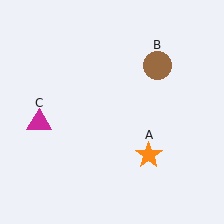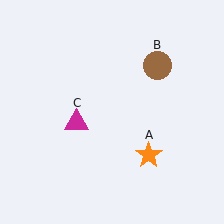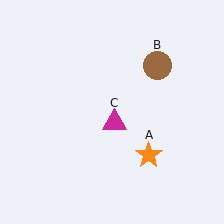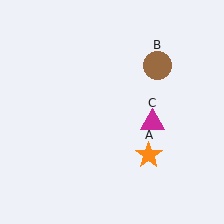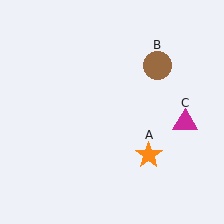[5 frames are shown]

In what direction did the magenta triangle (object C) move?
The magenta triangle (object C) moved right.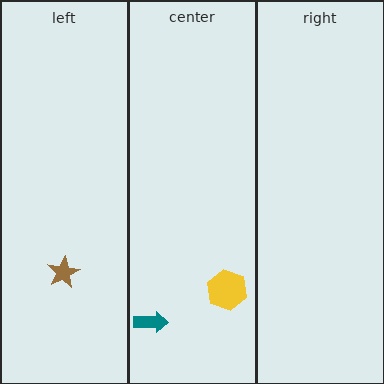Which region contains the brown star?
The left region.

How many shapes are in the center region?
2.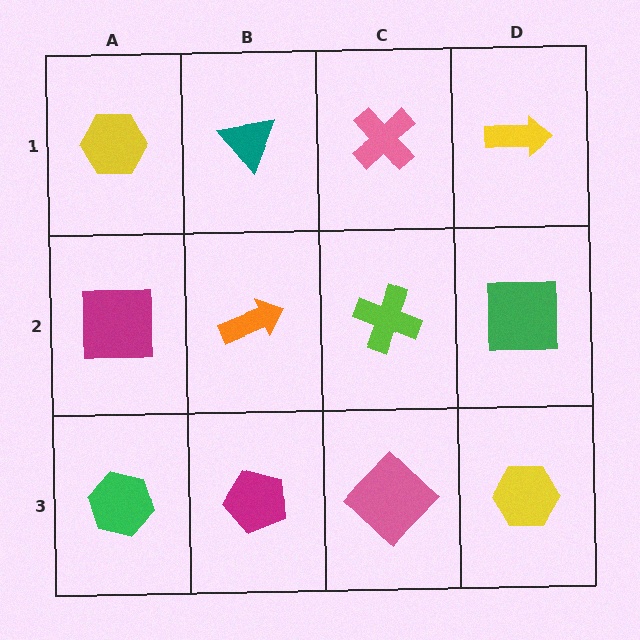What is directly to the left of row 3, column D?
A pink diamond.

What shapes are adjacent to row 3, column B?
An orange arrow (row 2, column B), a green hexagon (row 3, column A), a pink diamond (row 3, column C).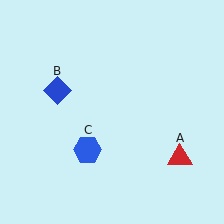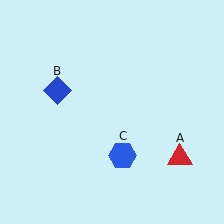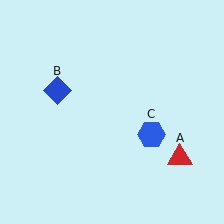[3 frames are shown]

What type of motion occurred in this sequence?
The blue hexagon (object C) rotated counterclockwise around the center of the scene.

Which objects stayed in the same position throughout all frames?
Red triangle (object A) and blue diamond (object B) remained stationary.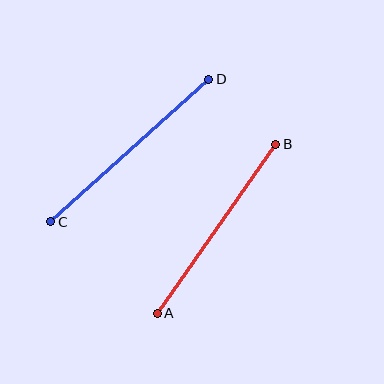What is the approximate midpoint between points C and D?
The midpoint is at approximately (130, 150) pixels.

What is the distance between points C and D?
The distance is approximately 213 pixels.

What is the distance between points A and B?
The distance is approximately 206 pixels.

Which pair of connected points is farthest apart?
Points C and D are farthest apart.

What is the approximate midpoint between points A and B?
The midpoint is at approximately (217, 229) pixels.